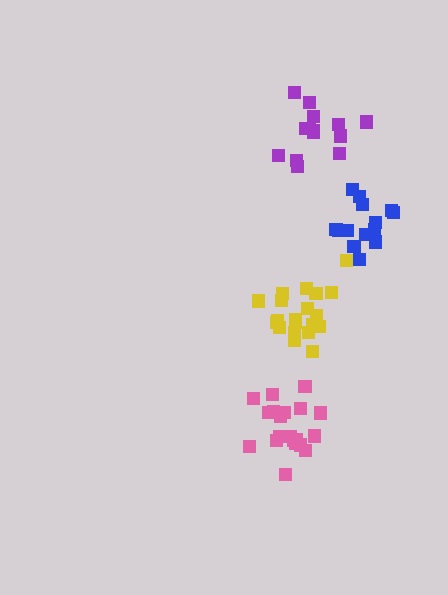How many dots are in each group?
Group 1: 20 dots, Group 2: 20 dots, Group 3: 14 dots, Group 4: 14 dots (68 total).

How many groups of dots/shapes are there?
There are 4 groups.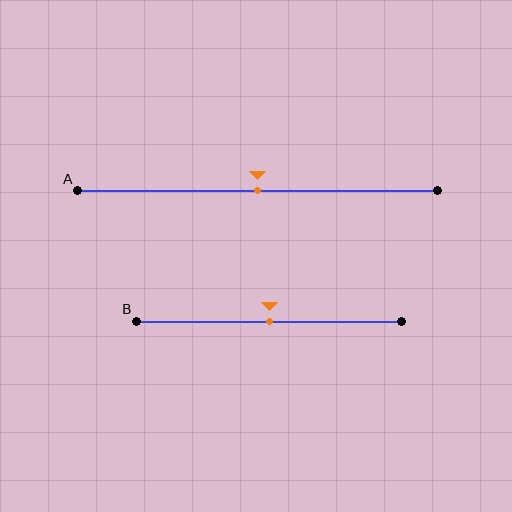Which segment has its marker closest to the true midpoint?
Segment A has its marker closest to the true midpoint.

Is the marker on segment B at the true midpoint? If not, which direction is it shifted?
Yes, the marker on segment B is at the true midpoint.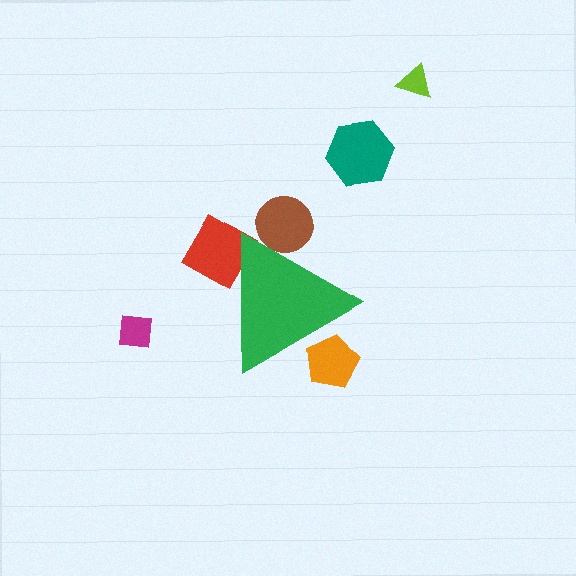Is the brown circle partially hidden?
Yes, the brown circle is partially hidden behind the green triangle.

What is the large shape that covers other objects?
A green triangle.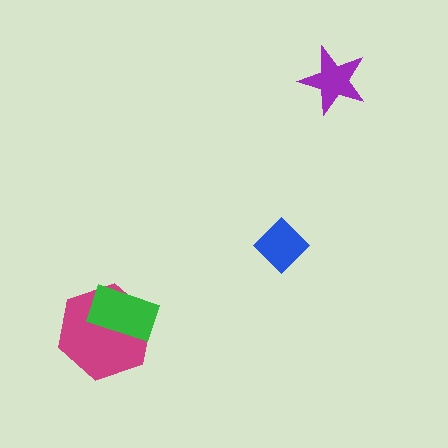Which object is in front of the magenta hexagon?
The green rectangle is in front of the magenta hexagon.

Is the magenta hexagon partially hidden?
Yes, it is partially covered by another shape.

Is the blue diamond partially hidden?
No, no other shape covers it.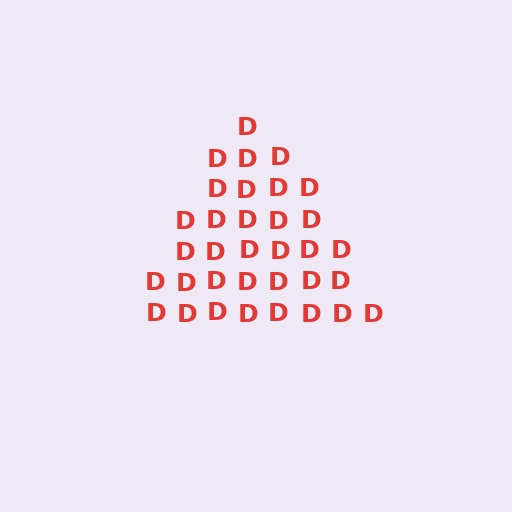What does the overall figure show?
The overall figure shows a triangle.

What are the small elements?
The small elements are letter D's.